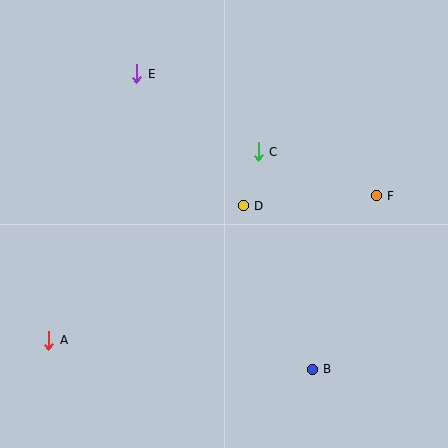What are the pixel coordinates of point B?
Point B is at (312, 369).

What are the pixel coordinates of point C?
Point C is at (258, 152).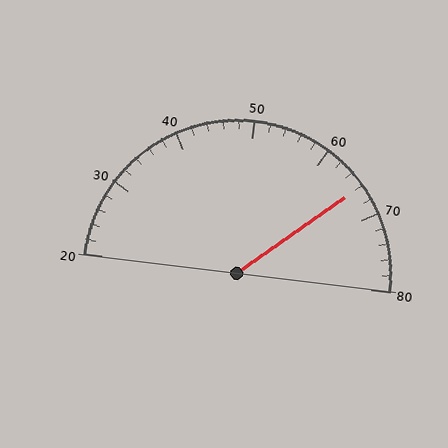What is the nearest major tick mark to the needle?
The nearest major tick mark is 70.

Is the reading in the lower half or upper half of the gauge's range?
The reading is in the upper half of the range (20 to 80).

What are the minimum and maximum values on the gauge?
The gauge ranges from 20 to 80.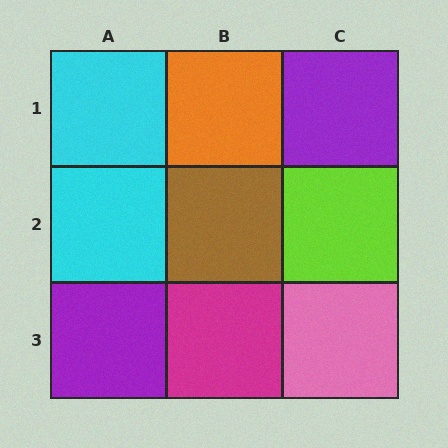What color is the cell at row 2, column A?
Cyan.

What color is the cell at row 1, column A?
Cyan.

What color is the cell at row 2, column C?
Lime.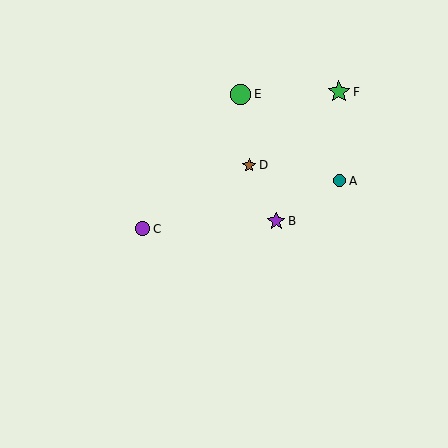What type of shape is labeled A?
Shape A is a teal circle.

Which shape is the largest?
The green star (labeled F) is the largest.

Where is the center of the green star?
The center of the green star is at (339, 92).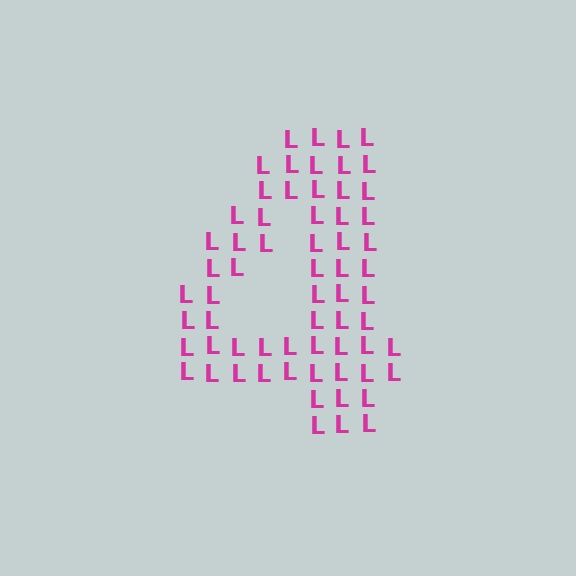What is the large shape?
The large shape is the digit 4.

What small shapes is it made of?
It is made of small letter L's.